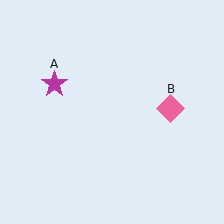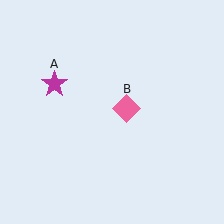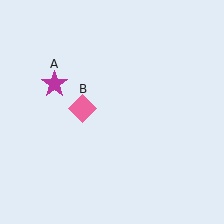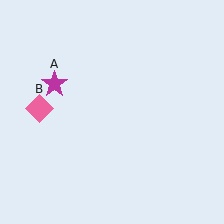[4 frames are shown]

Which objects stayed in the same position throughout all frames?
Magenta star (object A) remained stationary.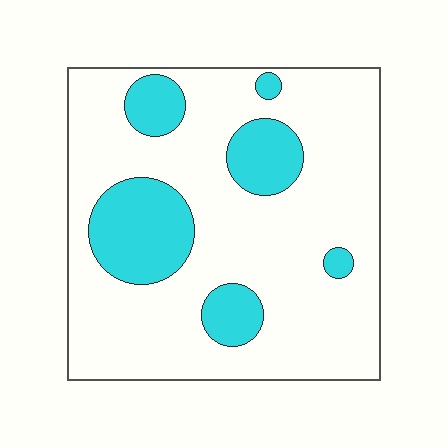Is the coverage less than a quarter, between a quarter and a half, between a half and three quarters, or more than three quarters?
Less than a quarter.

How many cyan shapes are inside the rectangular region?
6.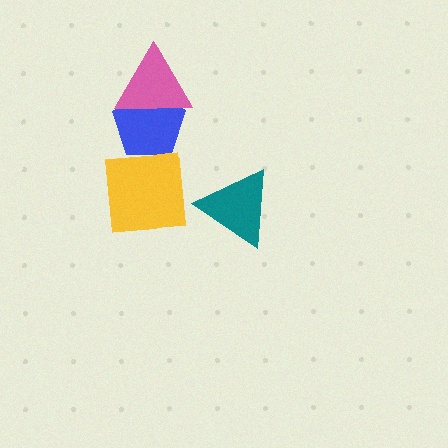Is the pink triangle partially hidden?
No, no other shape covers it.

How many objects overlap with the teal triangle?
0 objects overlap with the teal triangle.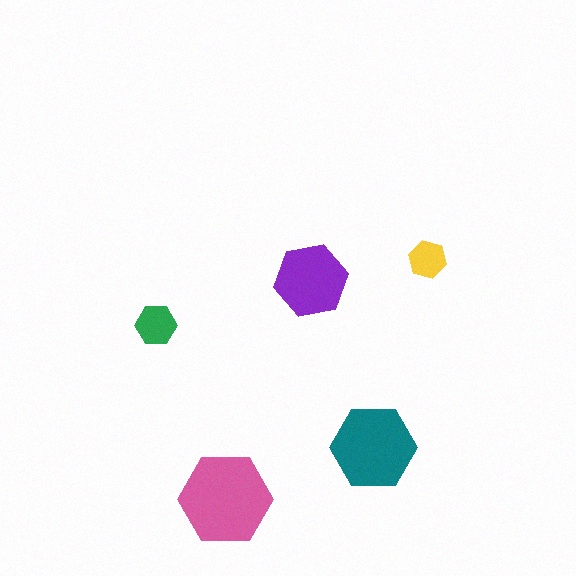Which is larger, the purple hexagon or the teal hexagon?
The teal one.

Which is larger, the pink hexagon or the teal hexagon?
The pink one.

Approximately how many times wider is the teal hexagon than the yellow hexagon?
About 2.5 times wider.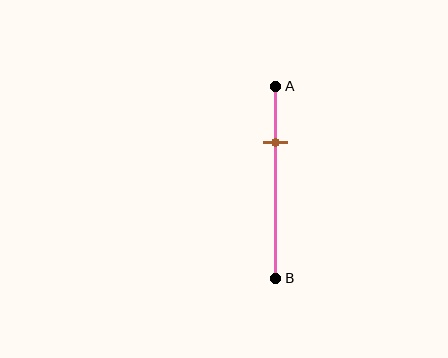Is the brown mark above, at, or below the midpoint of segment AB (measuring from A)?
The brown mark is above the midpoint of segment AB.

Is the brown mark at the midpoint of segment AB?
No, the mark is at about 30% from A, not at the 50% midpoint.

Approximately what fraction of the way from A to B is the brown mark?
The brown mark is approximately 30% of the way from A to B.